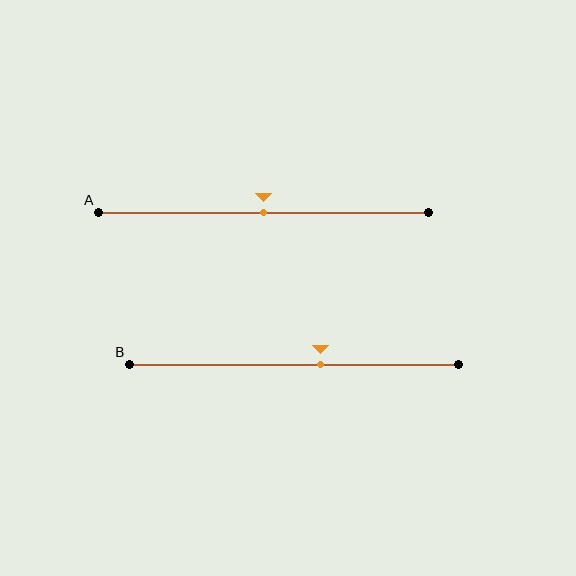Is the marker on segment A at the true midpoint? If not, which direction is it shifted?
Yes, the marker on segment A is at the true midpoint.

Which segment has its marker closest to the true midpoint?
Segment A has its marker closest to the true midpoint.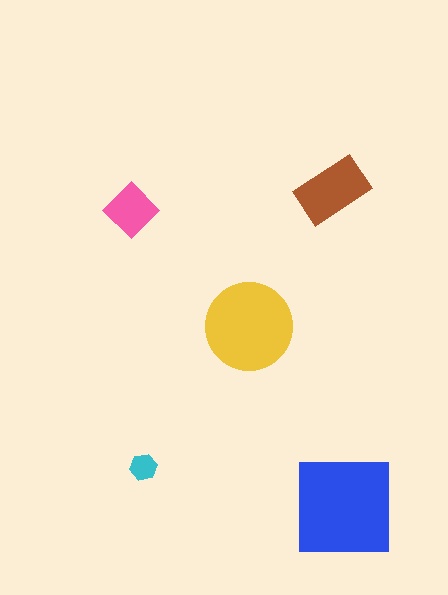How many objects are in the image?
There are 5 objects in the image.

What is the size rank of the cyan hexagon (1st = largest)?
5th.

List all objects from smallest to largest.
The cyan hexagon, the pink diamond, the brown rectangle, the yellow circle, the blue square.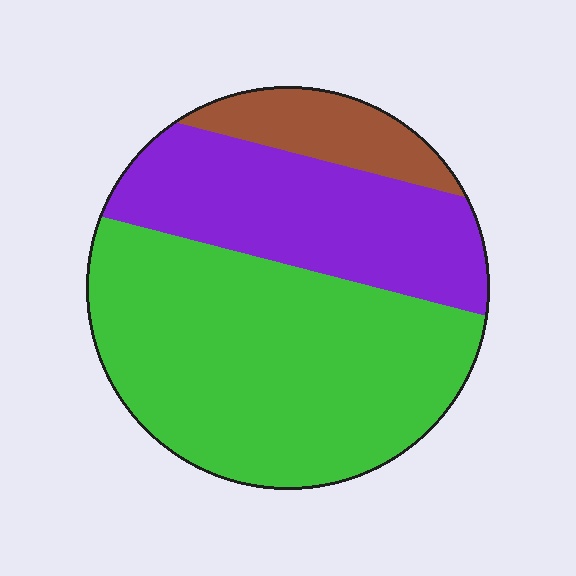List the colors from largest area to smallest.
From largest to smallest: green, purple, brown.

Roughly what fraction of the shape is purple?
Purple takes up between a quarter and a half of the shape.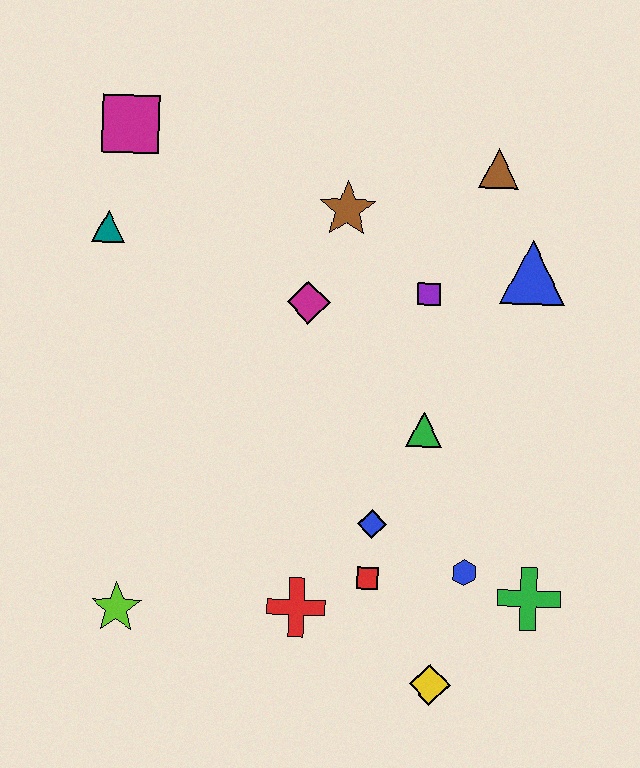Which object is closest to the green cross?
The blue hexagon is closest to the green cross.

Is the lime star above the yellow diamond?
Yes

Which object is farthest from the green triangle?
The magenta square is farthest from the green triangle.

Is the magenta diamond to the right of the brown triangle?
No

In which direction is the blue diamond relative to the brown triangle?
The blue diamond is below the brown triangle.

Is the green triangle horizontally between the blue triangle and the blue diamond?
Yes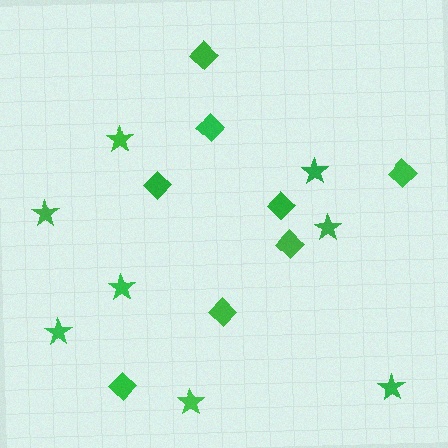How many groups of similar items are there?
There are 2 groups: one group of diamonds (8) and one group of stars (8).